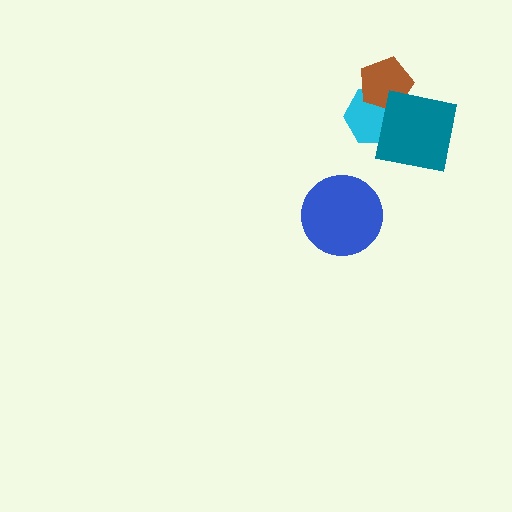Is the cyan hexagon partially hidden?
Yes, it is partially covered by another shape.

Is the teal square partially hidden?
No, no other shape covers it.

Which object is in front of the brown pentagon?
The teal square is in front of the brown pentagon.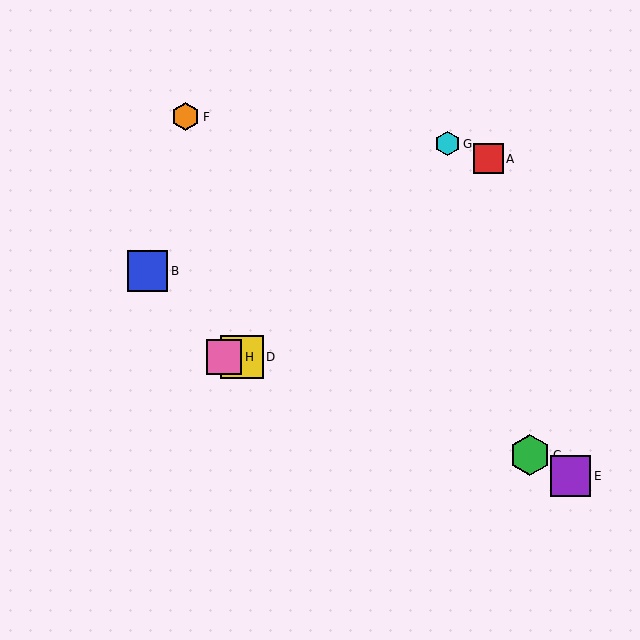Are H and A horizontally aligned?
No, H is at y≈357 and A is at y≈159.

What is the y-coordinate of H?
Object H is at y≈357.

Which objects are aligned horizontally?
Objects D, H are aligned horizontally.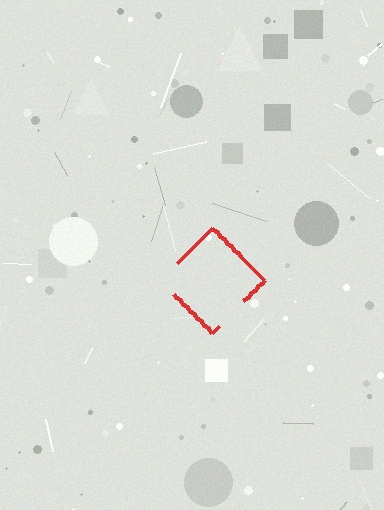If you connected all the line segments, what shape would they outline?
They would outline a diamond.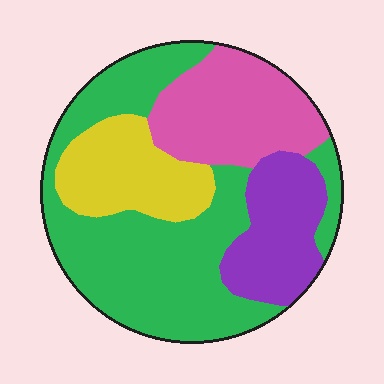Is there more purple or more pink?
Pink.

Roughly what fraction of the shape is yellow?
Yellow covers 16% of the shape.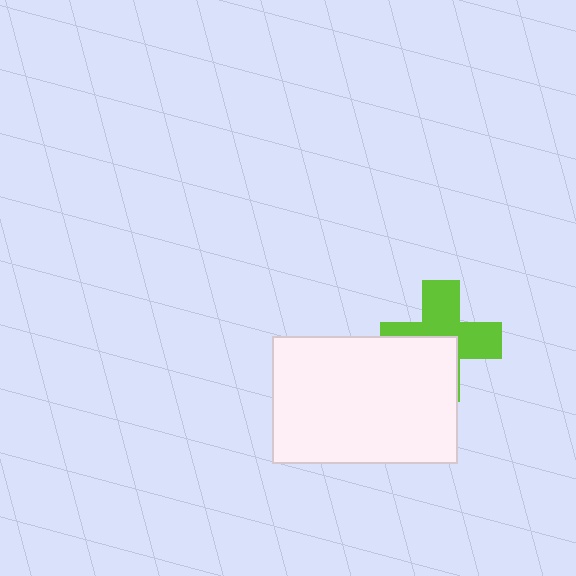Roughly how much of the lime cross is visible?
About half of it is visible (roughly 57%).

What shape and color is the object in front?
The object in front is a white rectangle.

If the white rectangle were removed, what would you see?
You would see the complete lime cross.